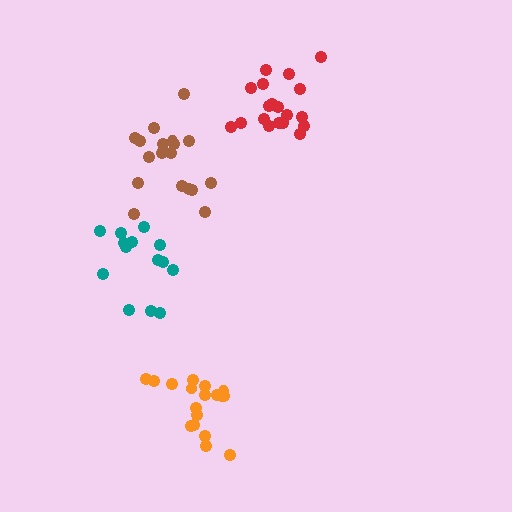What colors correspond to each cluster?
The clusters are colored: red, teal, orange, brown.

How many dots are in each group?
Group 1: 19 dots, Group 2: 14 dots, Group 3: 18 dots, Group 4: 18 dots (69 total).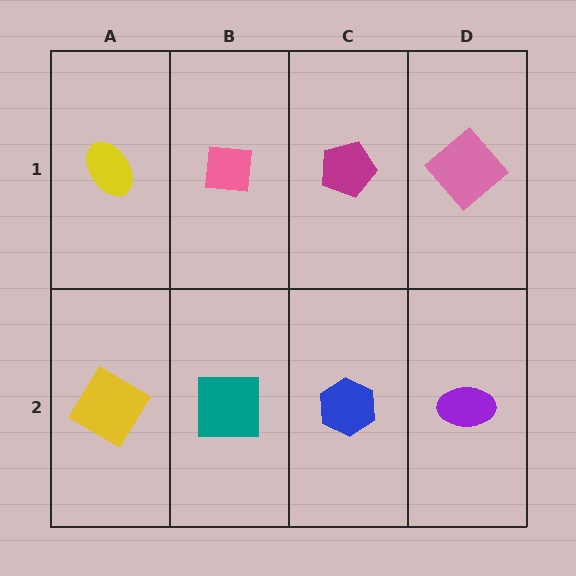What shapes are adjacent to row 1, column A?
A yellow diamond (row 2, column A), a pink square (row 1, column B).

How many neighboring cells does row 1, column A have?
2.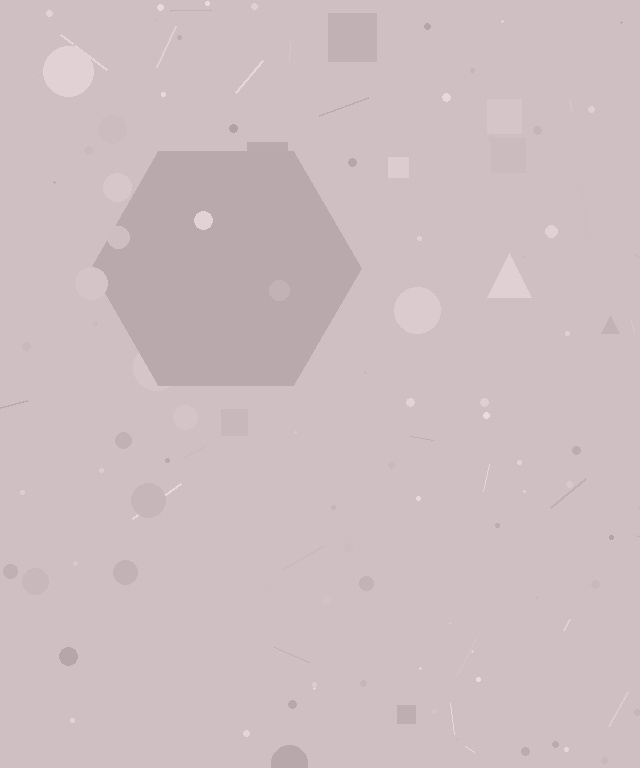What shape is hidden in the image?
A hexagon is hidden in the image.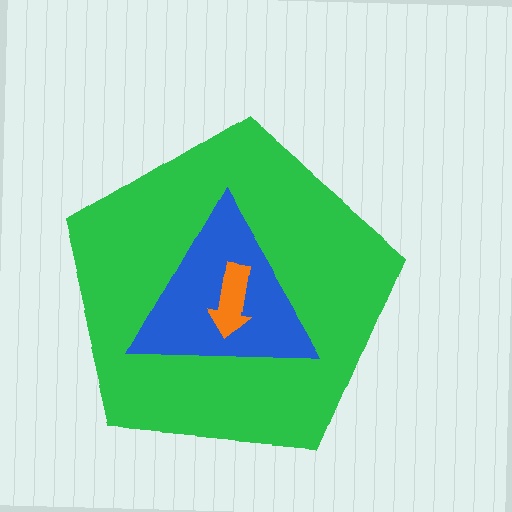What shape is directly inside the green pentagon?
The blue triangle.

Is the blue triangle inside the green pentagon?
Yes.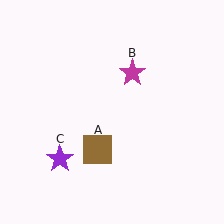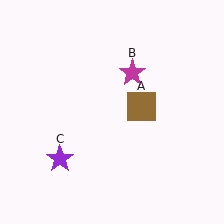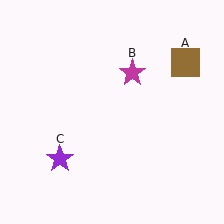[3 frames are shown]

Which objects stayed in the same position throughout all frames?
Magenta star (object B) and purple star (object C) remained stationary.